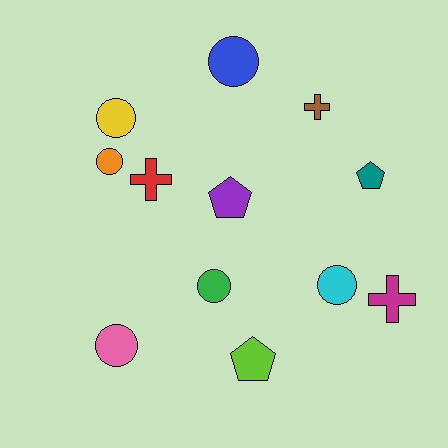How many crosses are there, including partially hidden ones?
There are 3 crosses.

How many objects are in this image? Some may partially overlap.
There are 12 objects.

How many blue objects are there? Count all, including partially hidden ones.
There is 1 blue object.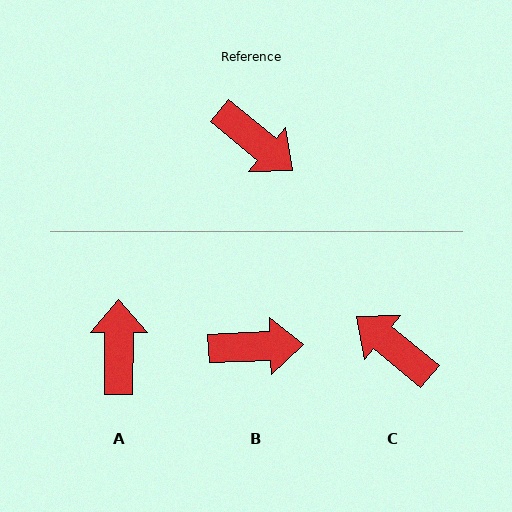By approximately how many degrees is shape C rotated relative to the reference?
Approximately 180 degrees counter-clockwise.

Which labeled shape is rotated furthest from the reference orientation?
C, about 180 degrees away.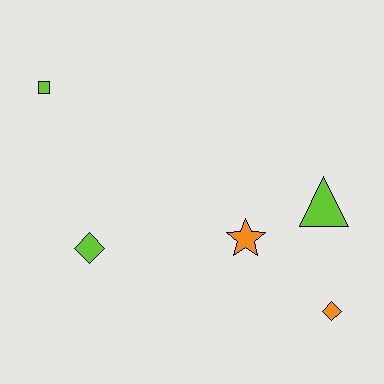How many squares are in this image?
There is 1 square.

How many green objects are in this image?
There are no green objects.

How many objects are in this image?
There are 5 objects.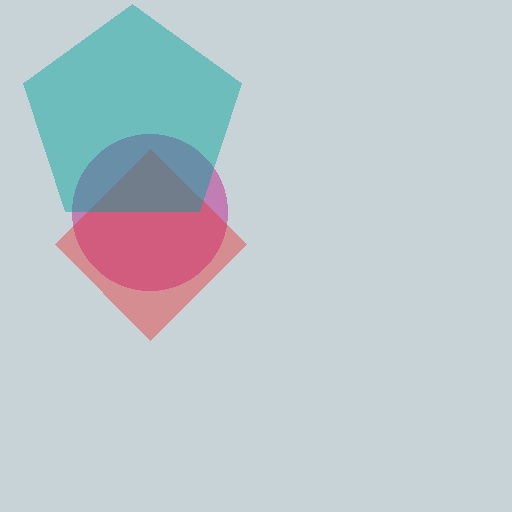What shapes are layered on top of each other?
The layered shapes are: a magenta circle, a red diamond, a teal pentagon.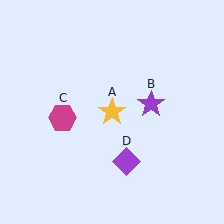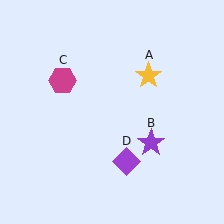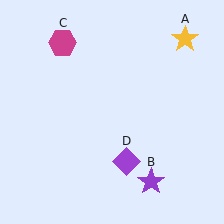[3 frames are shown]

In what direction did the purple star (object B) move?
The purple star (object B) moved down.